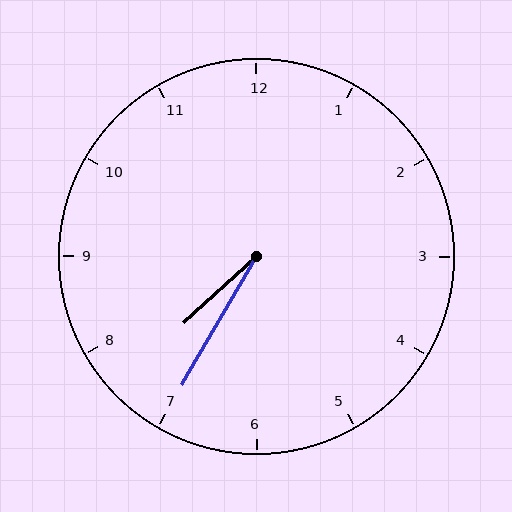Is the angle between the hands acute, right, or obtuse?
It is acute.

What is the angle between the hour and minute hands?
Approximately 18 degrees.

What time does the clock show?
7:35.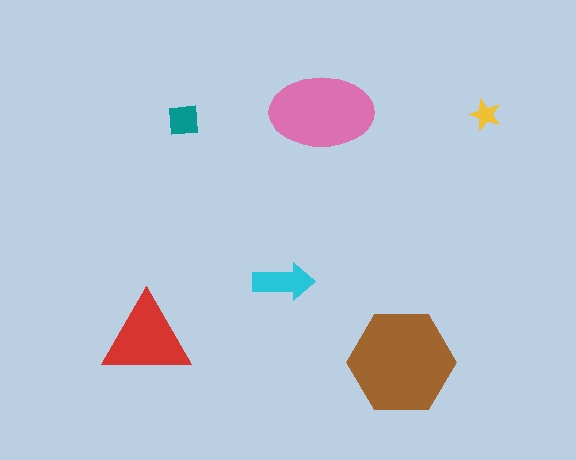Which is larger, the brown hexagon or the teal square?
The brown hexagon.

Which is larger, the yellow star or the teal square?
The teal square.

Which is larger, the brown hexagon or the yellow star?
The brown hexagon.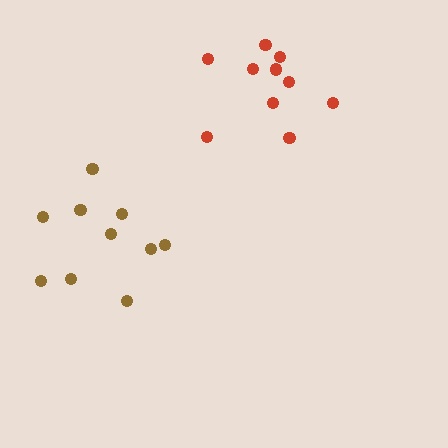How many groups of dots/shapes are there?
There are 2 groups.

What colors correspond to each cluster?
The clusters are colored: red, brown.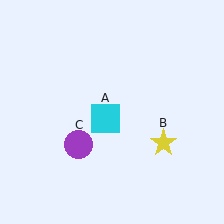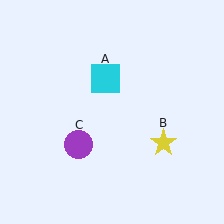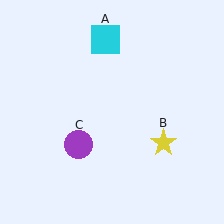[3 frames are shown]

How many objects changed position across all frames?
1 object changed position: cyan square (object A).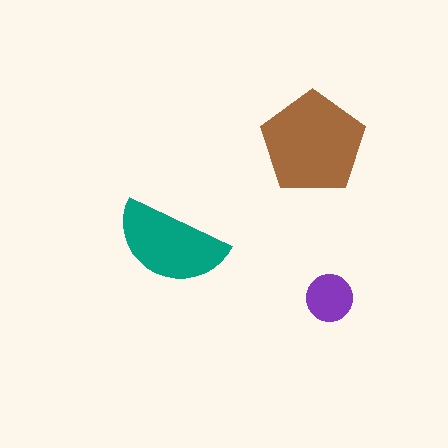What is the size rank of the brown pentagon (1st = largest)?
1st.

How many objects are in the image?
There are 3 objects in the image.